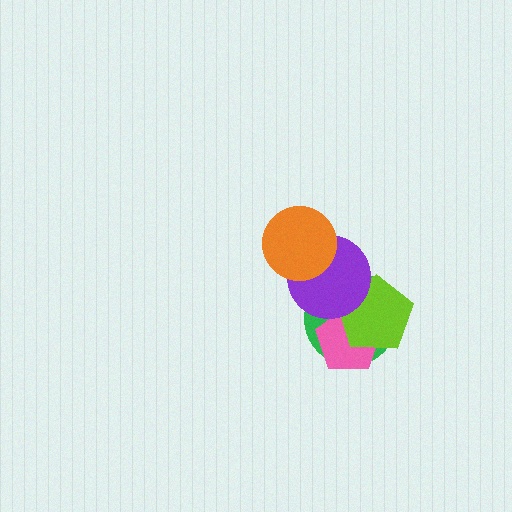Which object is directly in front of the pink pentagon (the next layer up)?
The lime pentagon is directly in front of the pink pentagon.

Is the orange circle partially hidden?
No, no other shape covers it.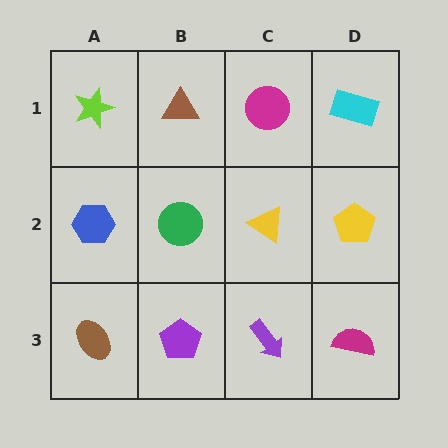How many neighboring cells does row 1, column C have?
3.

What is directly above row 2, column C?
A magenta circle.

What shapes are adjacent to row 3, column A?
A blue hexagon (row 2, column A), a purple pentagon (row 3, column B).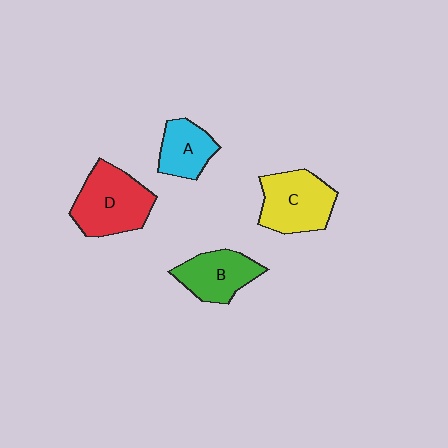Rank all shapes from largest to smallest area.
From largest to smallest: D (red), C (yellow), B (green), A (cyan).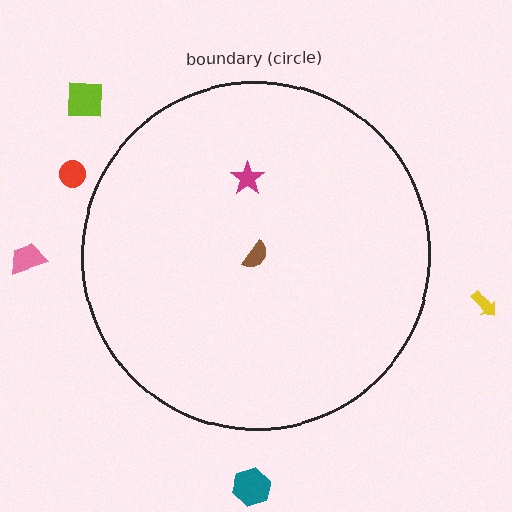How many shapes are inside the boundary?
2 inside, 5 outside.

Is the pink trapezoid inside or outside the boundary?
Outside.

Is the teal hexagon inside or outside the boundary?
Outside.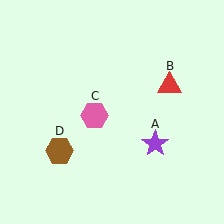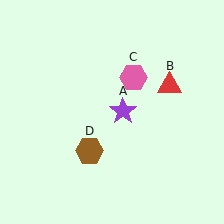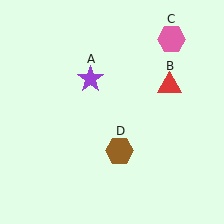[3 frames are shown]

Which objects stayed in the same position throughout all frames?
Red triangle (object B) remained stationary.